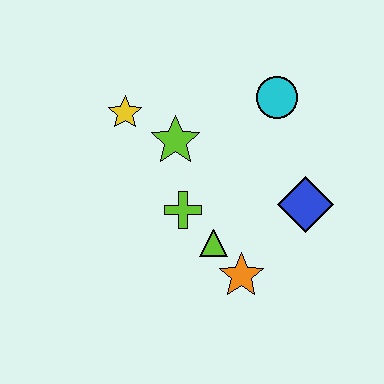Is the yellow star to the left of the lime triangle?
Yes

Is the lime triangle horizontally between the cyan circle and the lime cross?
Yes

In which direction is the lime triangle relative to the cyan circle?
The lime triangle is below the cyan circle.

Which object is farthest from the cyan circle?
The orange star is farthest from the cyan circle.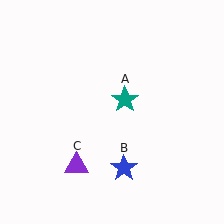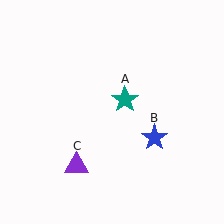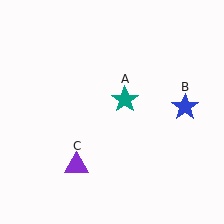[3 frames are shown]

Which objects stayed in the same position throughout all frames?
Teal star (object A) and purple triangle (object C) remained stationary.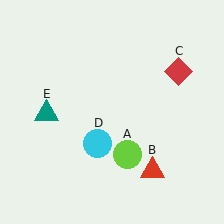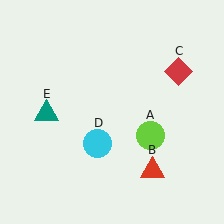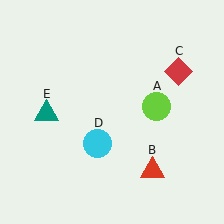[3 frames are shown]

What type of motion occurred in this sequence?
The lime circle (object A) rotated counterclockwise around the center of the scene.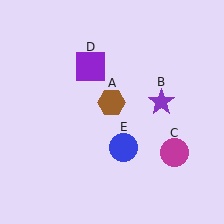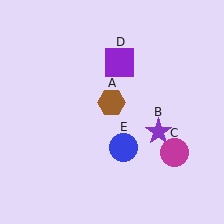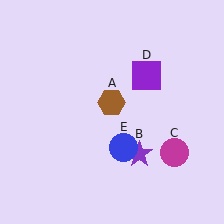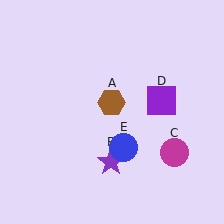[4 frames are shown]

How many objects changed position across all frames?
2 objects changed position: purple star (object B), purple square (object D).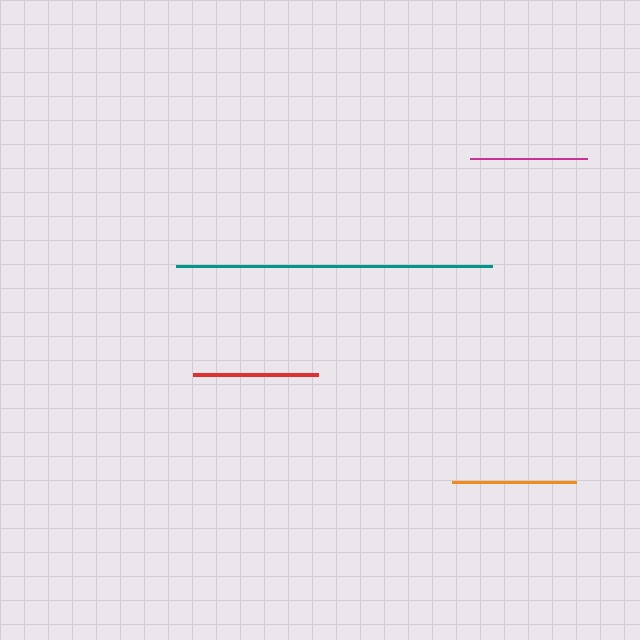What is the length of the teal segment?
The teal segment is approximately 316 pixels long.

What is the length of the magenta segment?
The magenta segment is approximately 116 pixels long.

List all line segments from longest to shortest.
From longest to shortest: teal, red, orange, magenta.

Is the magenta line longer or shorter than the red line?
The red line is longer than the magenta line.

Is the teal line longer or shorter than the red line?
The teal line is longer than the red line.